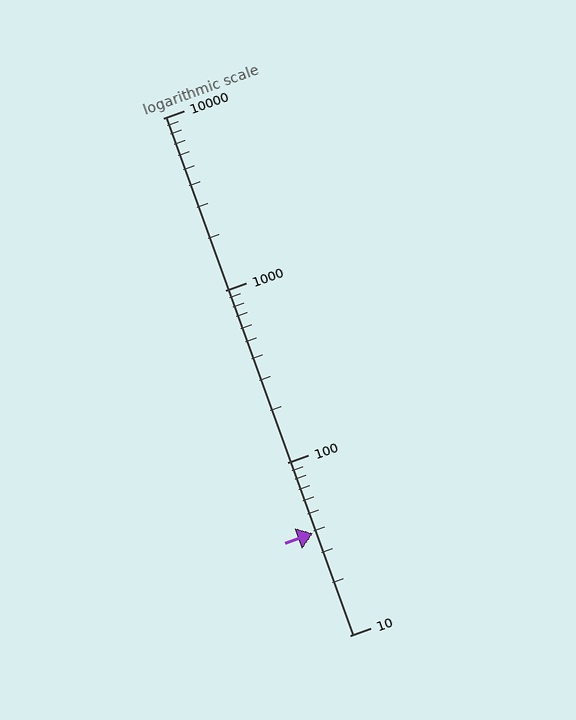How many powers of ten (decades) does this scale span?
The scale spans 3 decades, from 10 to 10000.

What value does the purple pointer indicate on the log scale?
The pointer indicates approximately 39.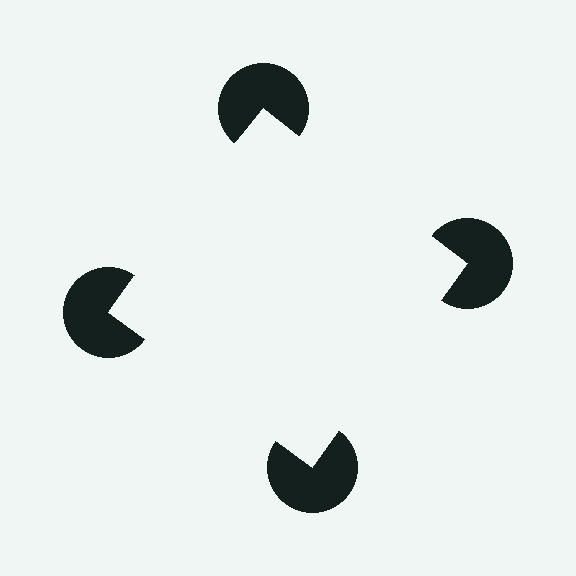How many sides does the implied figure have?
4 sides.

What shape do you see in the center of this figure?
An illusory square — its edges are inferred from the aligned wedge cuts in the pac-man discs, not physically drawn.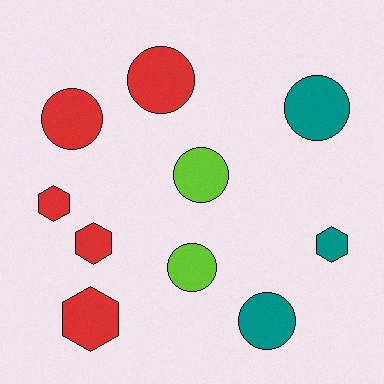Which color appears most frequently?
Red, with 5 objects.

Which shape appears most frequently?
Circle, with 6 objects.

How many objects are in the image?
There are 10 objects.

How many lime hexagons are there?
There are no lime hexagons.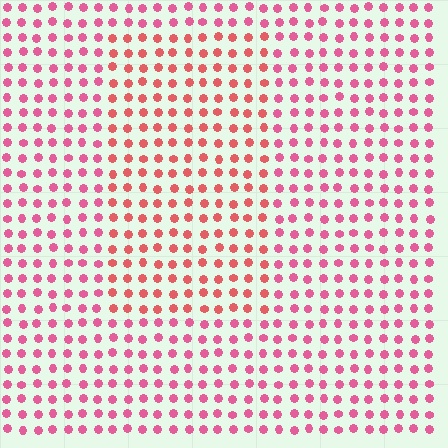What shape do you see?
I see a rectangle.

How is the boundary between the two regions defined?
The boundary is defined purely by a slight shift in hue (about 24 degrees). Spacing, size, and orientation are identical on both sides.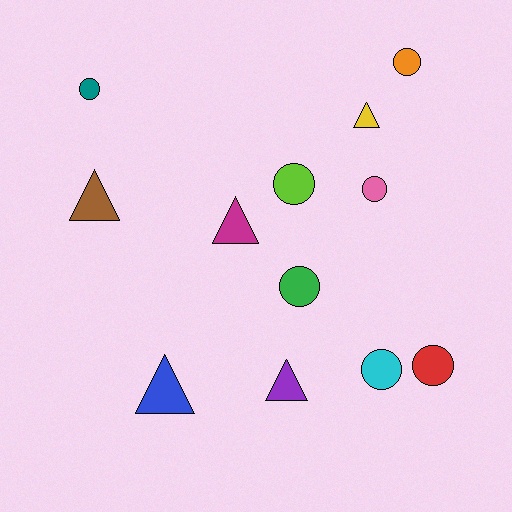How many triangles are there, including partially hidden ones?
There are 5 triangles.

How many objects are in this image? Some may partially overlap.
There are 12 objects.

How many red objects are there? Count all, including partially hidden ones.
There is 1 red object.